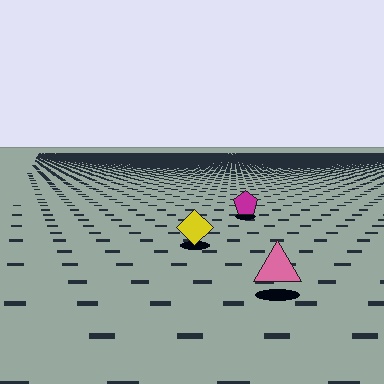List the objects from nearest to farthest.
From nearest to farthest: the pink triangle, the yellow diamond, the magenta pentagon.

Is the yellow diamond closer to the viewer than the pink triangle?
No. The pink triangle is closer — you can tell from the texture gradient: the ground texture is coarser near it.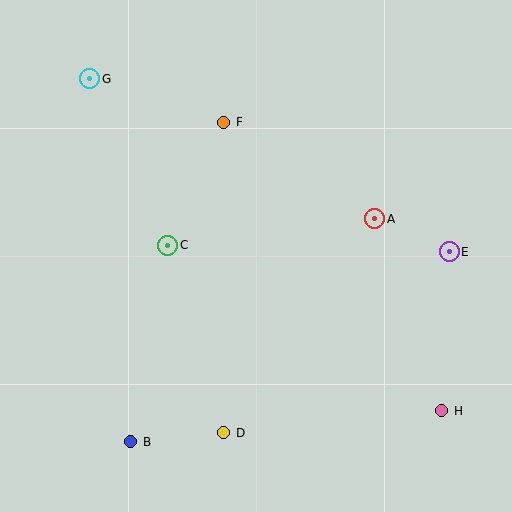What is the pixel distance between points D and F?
The distance between D and F is 310 pixels.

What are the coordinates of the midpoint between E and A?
The midpoint between E and A is at (412, 235).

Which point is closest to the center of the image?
Point C at (168, 245) is closest to the center.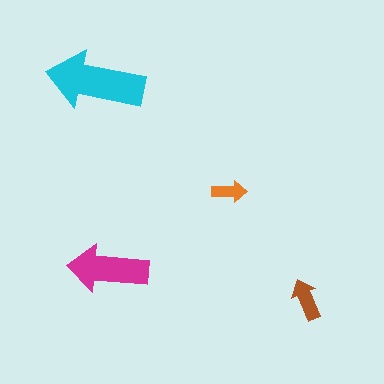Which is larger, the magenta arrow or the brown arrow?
The magenta one.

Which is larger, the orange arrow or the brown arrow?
The brown one.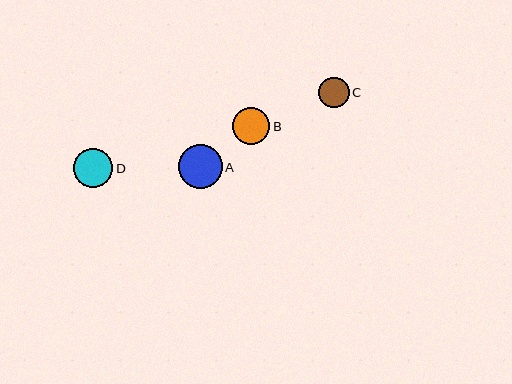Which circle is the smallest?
Circle C is the smallest with a size of approximately 30 pixels.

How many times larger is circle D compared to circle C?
Circle D is approximately 1.3 times the size of circle C.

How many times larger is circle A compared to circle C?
Circle A is approximately 1.4 times the size of circle C.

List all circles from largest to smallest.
From largest to smallest: A, D, B, C.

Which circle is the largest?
Circle A is the largest with a size of approximately 44 pixels.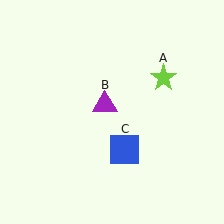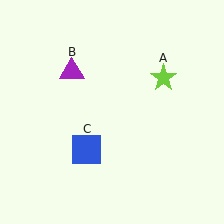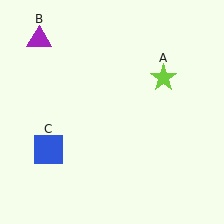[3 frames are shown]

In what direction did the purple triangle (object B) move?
The purple triangle (object B) moved up and to the left.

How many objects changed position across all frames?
2 objects changed position: purple triangle (object B), blue square (object C).